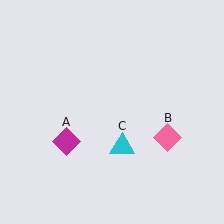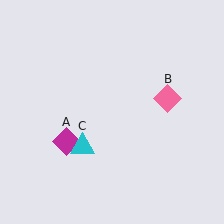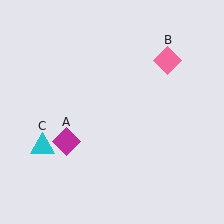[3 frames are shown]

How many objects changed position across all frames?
2 objects changed position: pink diamond (object B), cyan triangle (object C).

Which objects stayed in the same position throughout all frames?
Magenta diamond (object A) remained stationary.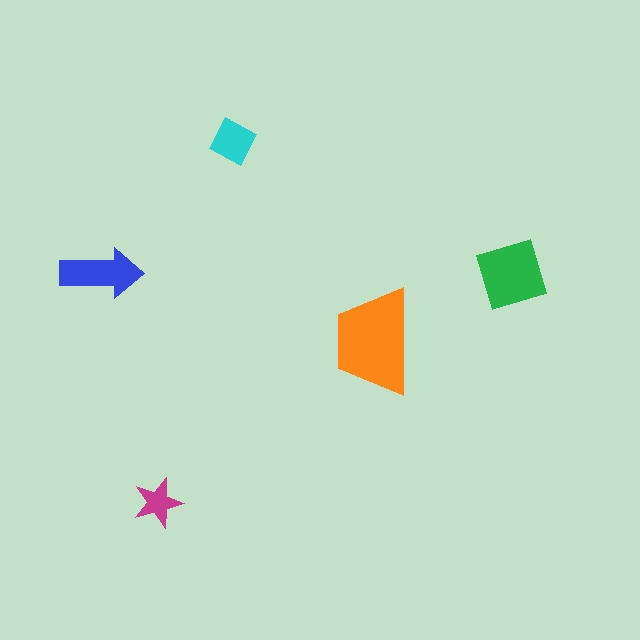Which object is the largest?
The orange trapezoid.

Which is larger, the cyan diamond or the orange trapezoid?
The orange trapezoid.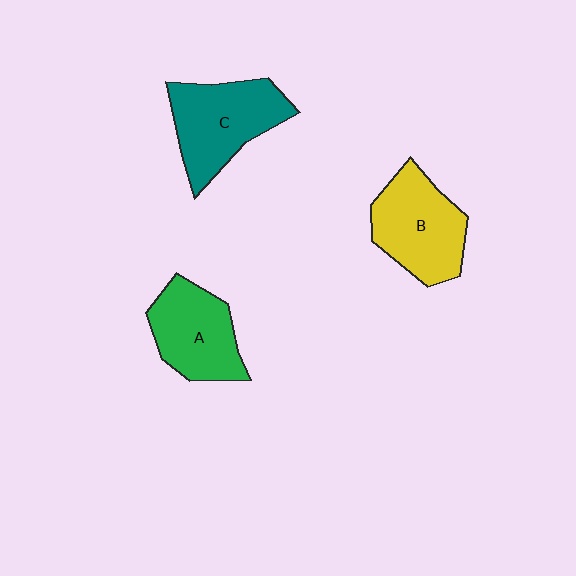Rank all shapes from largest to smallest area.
From largest to smallest: C (teal), B (yellow), A (green).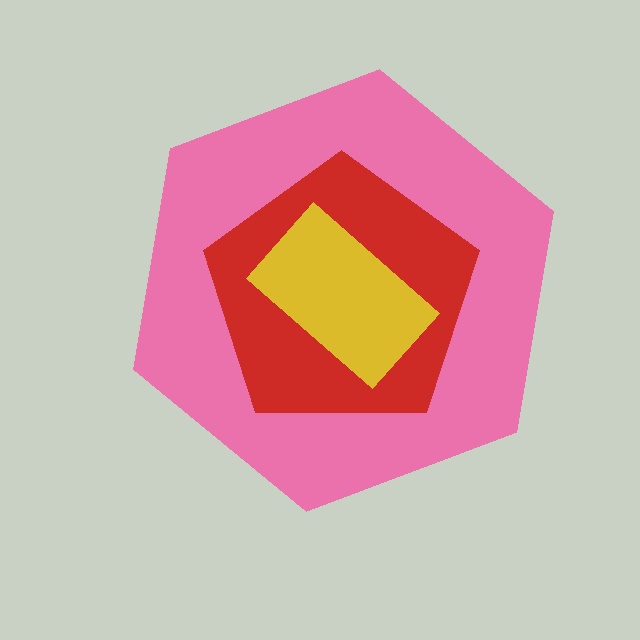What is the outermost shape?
The pink hexagon.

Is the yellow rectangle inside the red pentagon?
Yes.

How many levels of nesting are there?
3.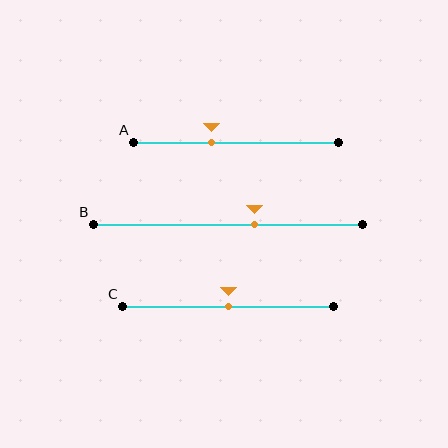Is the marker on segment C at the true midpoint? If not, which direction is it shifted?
Yes, the marker on segment C is at the true midpoint.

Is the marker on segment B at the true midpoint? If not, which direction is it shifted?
No, the marker on segment B is shifted to the right by about 10% of the segment length.